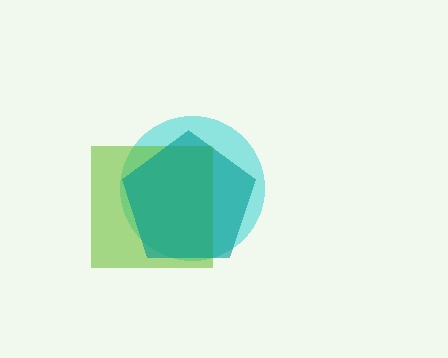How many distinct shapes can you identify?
There are 3 distinct shapes: a cyan circle, a lime square, a teal pentagon.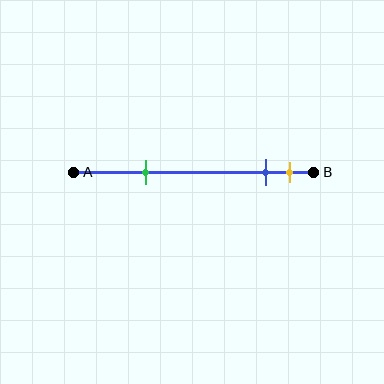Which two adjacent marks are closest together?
The blue and yellow marks are the closest adjacent pair.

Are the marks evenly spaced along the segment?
No, the marks are not evenly spaced.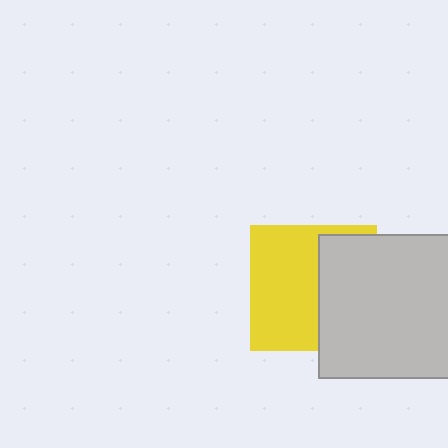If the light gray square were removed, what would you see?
You would see the complete yellow square.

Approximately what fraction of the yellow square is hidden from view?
Roughly 44% of the yellow square is hidden behind the light gray square.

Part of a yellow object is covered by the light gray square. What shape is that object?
It is a square.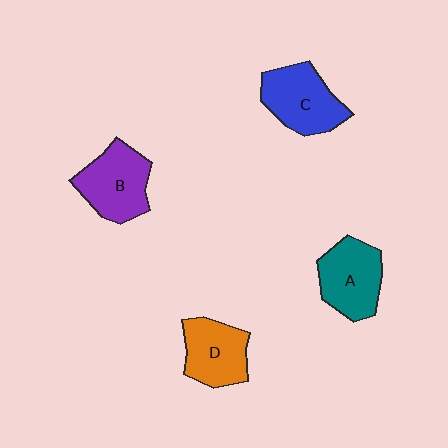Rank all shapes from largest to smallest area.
From largest to smallest: B (purple), C (blue), A (teal), D (orange).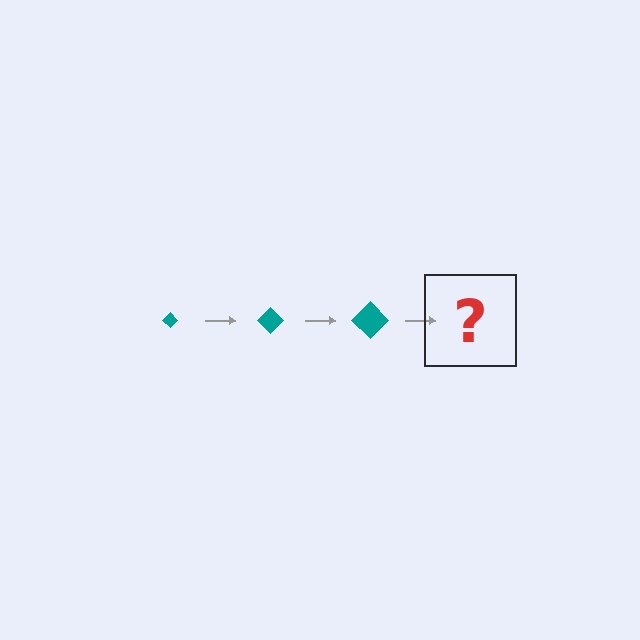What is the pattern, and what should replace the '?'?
The pattern is that the diamond gets progressively larger each step. The '?' should be a teal diamond, larger than the previous one.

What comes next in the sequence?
The next element should be a teal diamond, larger than the previous one.